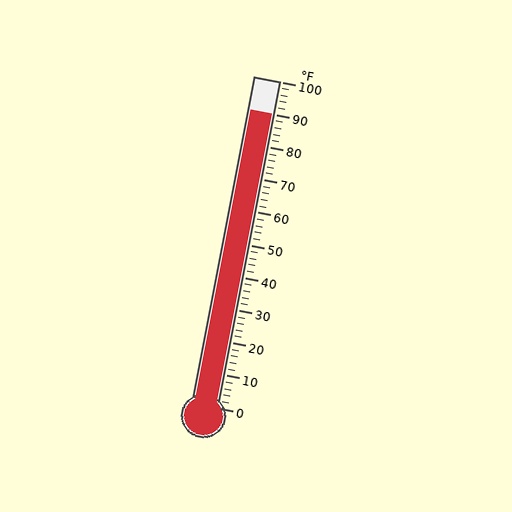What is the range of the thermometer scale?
The thermometer scale ranges from 0°F to 100°F.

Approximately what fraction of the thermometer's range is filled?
The thermometer is filled to approximately 90% of its range.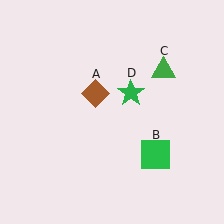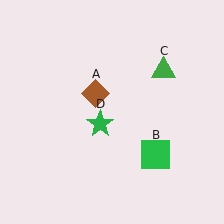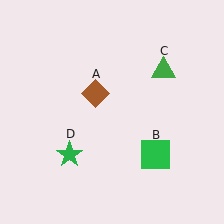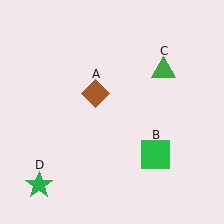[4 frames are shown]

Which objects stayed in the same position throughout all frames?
Brown diamond (object A) and green square (object B) and green triangle (object C) remained stationary.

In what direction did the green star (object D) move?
The green star (object D) moved down and to the left.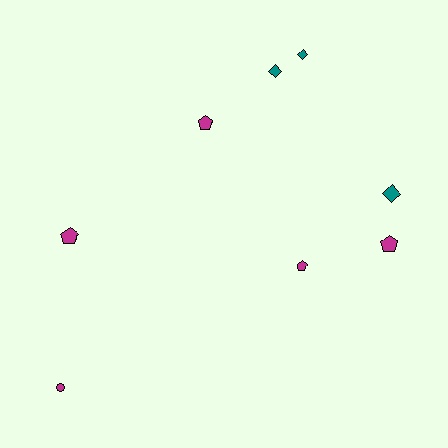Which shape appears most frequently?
Pentagon, with 4 objects.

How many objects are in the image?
There are 8 objects.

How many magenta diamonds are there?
There are no magenta diamonds.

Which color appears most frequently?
Magenta, with 5 objects.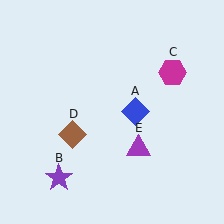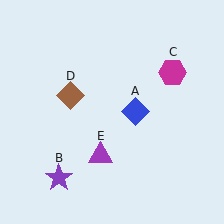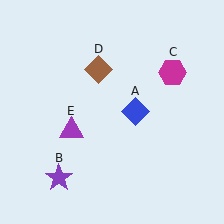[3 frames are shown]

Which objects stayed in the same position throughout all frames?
Blue diamond (object A) and purple star (object B) and magenta hexagon (object C) remained stationary.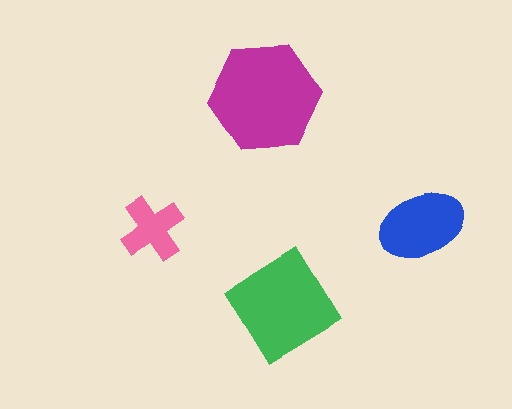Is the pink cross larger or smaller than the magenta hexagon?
Smaller.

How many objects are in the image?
There are 4 objects in the image.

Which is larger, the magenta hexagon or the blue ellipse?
The magenta hexagon.